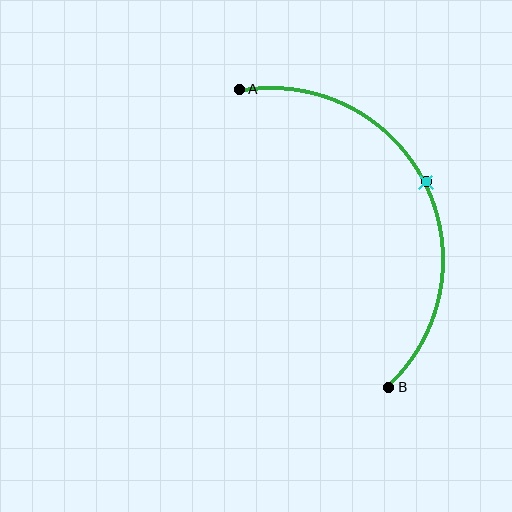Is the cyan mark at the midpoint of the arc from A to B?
Yes. The cyan mark lies on the arc at equal arc-length from both A and B — it is the arc midpoint.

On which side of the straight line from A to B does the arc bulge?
The arc bulges to the right of the straight line connecting A and B.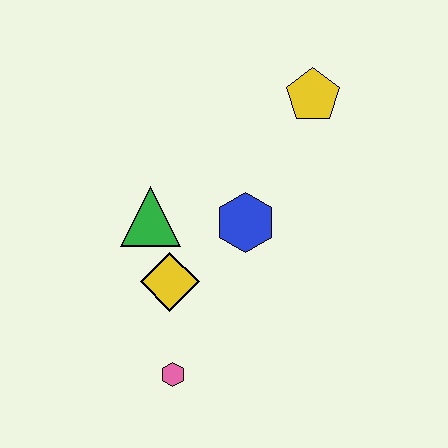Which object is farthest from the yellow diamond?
The yellow pentagon is farthest from the yellow diamond.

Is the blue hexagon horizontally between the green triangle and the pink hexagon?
No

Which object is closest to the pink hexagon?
The yellow diamond is closest to the pink hexagon.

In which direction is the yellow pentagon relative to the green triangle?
The yellow pentagon is to the right of the green triangle.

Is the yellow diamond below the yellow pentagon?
Yes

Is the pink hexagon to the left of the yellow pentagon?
Yes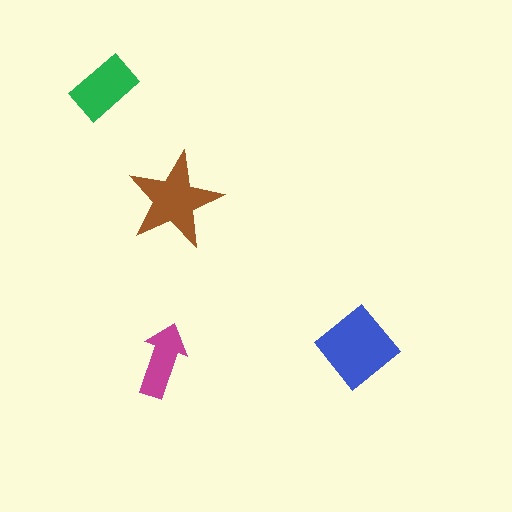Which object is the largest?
The blue diamond.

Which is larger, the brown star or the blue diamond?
The blue diamond.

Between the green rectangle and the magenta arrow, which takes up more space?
The green rectangle.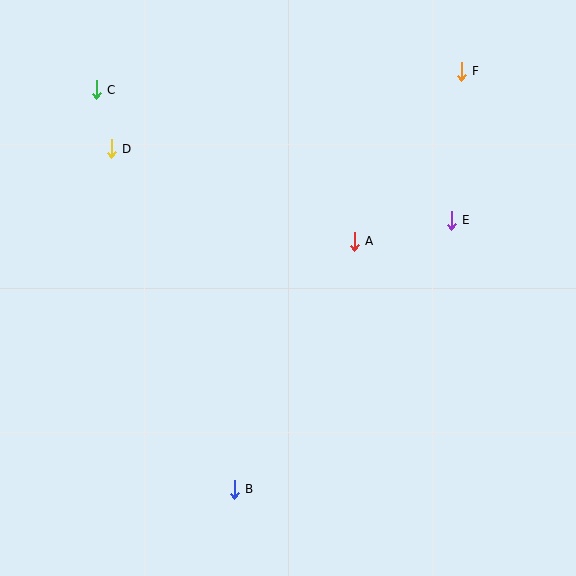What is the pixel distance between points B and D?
The distance between B and D is 362 pixels.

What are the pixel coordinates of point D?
Point D is at (111, 149).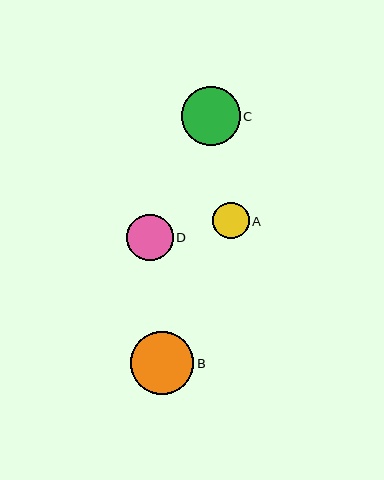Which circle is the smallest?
Circle A is the smallest with a size of approximately 37 pixels.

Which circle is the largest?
Circle B is the largest with a size of approximately 63 pixels.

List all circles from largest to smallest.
From largest to smallest: B, C, D, A.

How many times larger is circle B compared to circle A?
Circle B is approximately 1.7 times the size of circle A.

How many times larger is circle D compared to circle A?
Circle D is approximately 1.3 times the size of circle A.